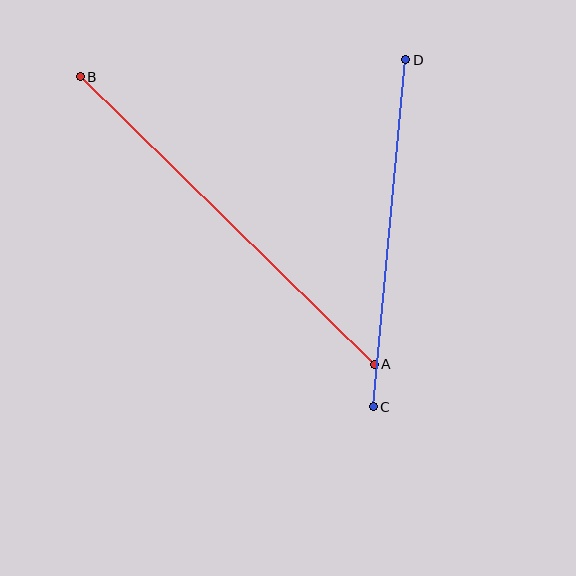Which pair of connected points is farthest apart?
Points A and B are farthest apart.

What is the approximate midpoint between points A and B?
The midpoint is at approximately (227, 221) pixels.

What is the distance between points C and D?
The distance is approximately 349 pixels.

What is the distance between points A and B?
The distance is approximately 411 pixels.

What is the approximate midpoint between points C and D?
The midpoint is at approximately (390, 233) pixels.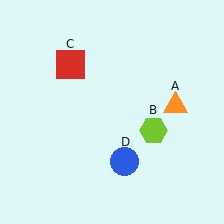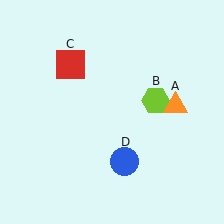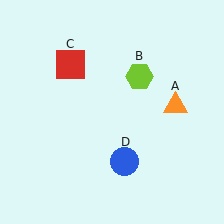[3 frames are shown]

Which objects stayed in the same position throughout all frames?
Orange triangle (object A) and red square (object C) and blue circle (object D) remained stationary.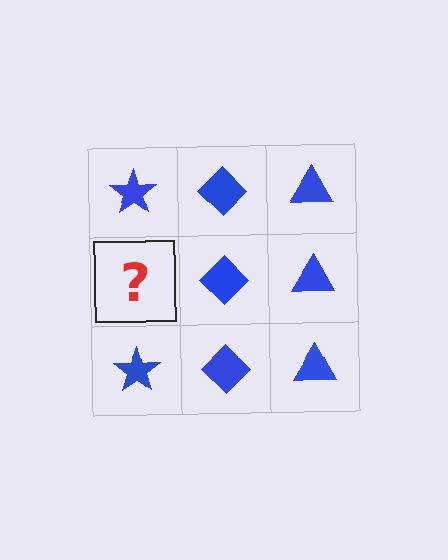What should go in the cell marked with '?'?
The missing cell should contain a blue star.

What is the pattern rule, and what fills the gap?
The rule is that each column has a consistent shape. The gap should be filled with a blue star.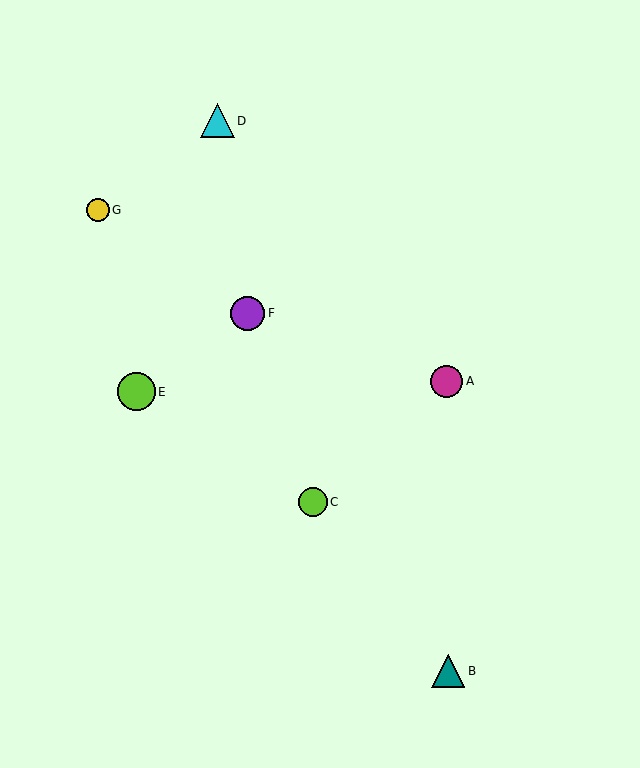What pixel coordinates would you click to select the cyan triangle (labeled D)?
Click at (217, 121) to select the cyan triangle D.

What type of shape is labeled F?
Shape F is a purple circle.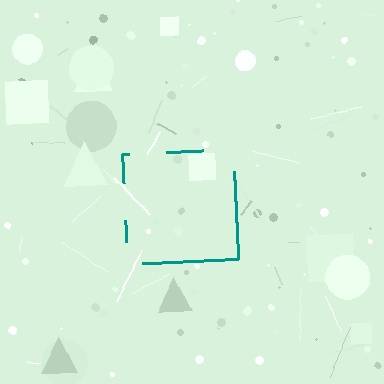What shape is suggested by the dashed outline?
The dashed outline suggests a square.